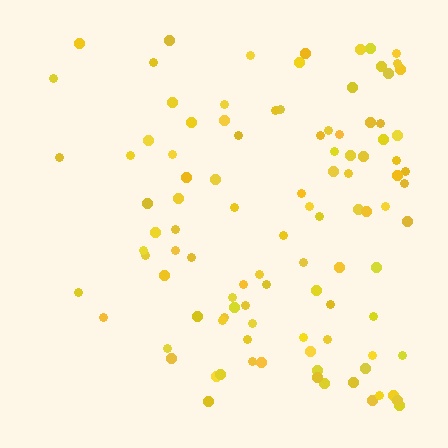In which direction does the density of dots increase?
From left to right, with the right side densest.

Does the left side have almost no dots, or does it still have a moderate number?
Still a moderate number, just noticeably fewer than the right.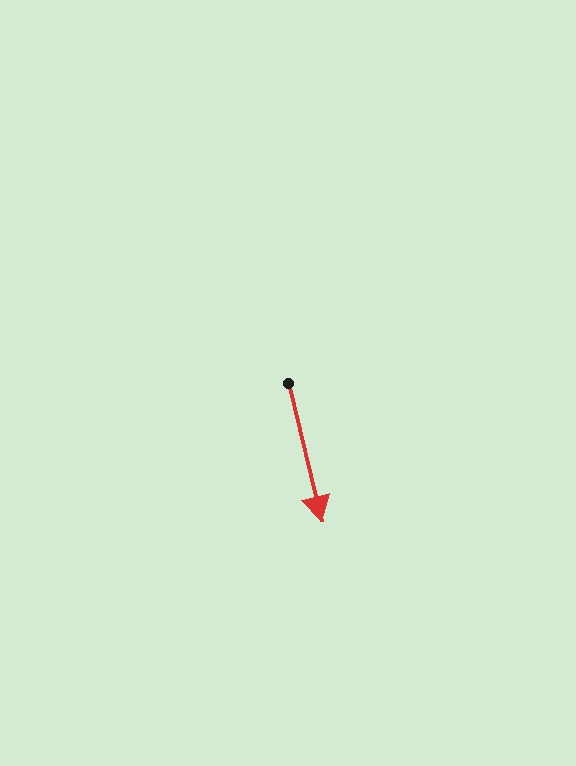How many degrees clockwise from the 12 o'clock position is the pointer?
Approximately 166 degrees.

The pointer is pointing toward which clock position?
Roughly 6 o'clock.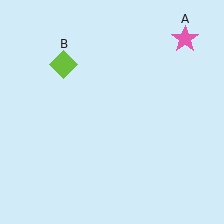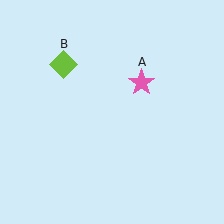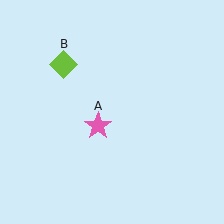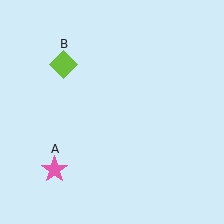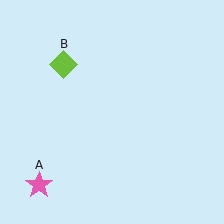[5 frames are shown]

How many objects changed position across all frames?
1 object changed position: pink star (object A).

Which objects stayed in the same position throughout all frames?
Lime diamond (object B) remained stationary.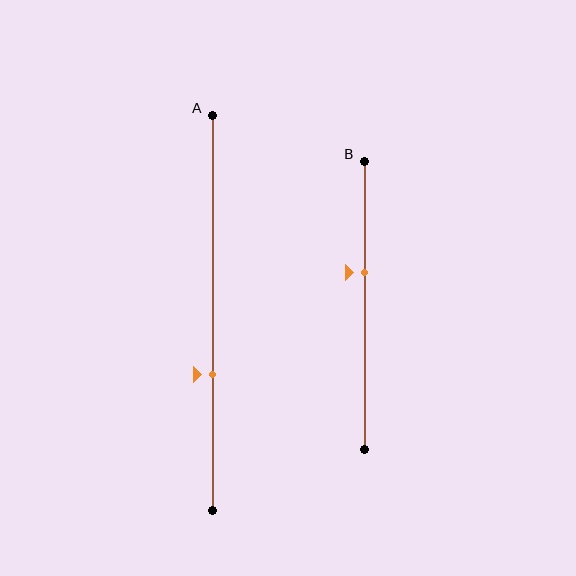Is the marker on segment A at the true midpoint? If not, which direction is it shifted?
No, the marker on segment A is shifted downward by about 16% of the segment length.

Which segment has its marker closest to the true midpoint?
Segment B has its marker closest to the true midpoint.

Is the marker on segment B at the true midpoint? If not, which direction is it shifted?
No, the marker on segment B is shifted upward by about 11% of the segment length.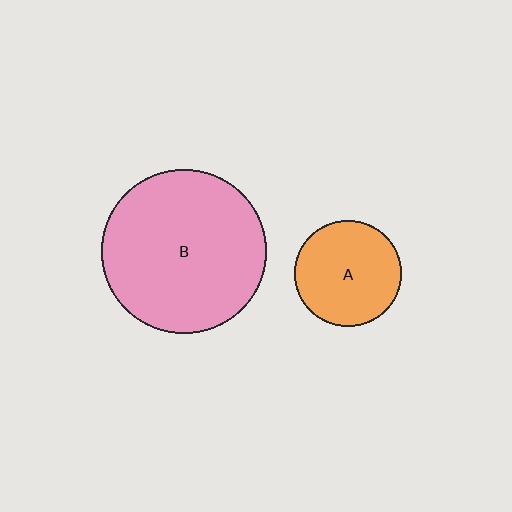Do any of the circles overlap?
No, none of the circles overlap.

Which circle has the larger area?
Circle B (pink).